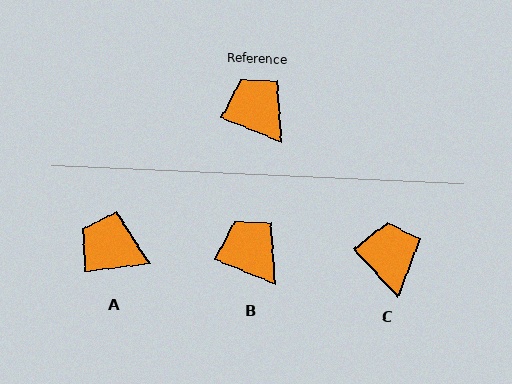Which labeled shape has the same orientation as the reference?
B.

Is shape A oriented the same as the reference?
No, it is off by about 29 degrees.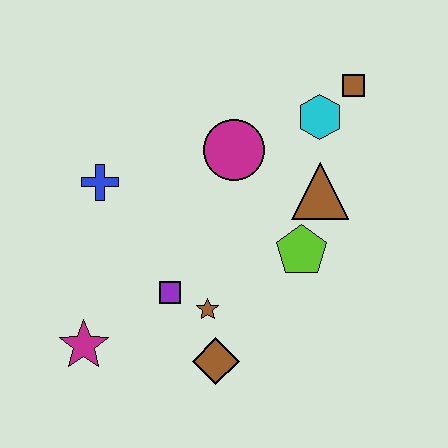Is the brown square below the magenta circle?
No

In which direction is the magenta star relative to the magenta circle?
The magenta star is below the magenta circle.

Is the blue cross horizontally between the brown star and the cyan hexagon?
No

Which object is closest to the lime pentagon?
The brown triangle is closest to the lime pentagon.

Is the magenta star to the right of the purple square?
No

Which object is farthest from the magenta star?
The brown square is farthest from the magenta star.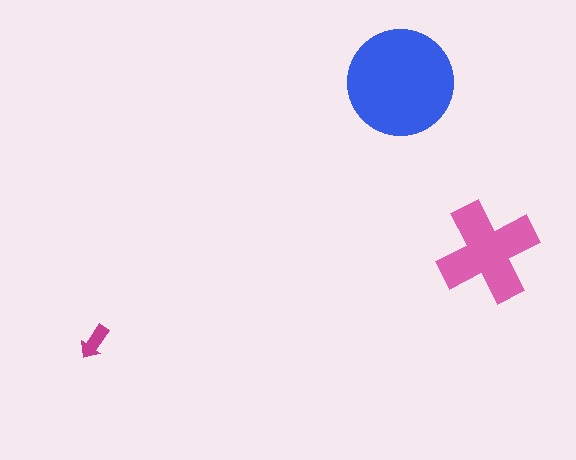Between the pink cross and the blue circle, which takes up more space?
The blue circle.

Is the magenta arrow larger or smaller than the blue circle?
Smaller.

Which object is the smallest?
The magenta arrow.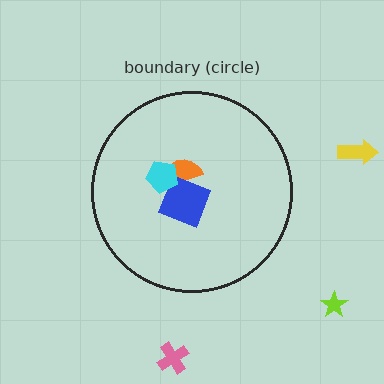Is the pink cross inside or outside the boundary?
Outside.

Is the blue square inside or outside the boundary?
Inside.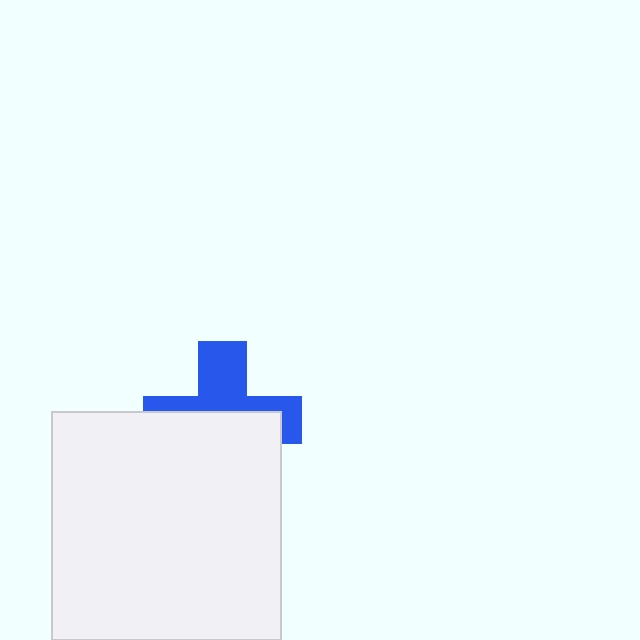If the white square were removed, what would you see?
You would see the complete blue cross.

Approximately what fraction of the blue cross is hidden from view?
Roughly 55% of the blue cross is hidden behind the white square.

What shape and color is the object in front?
The object in front is a white square.